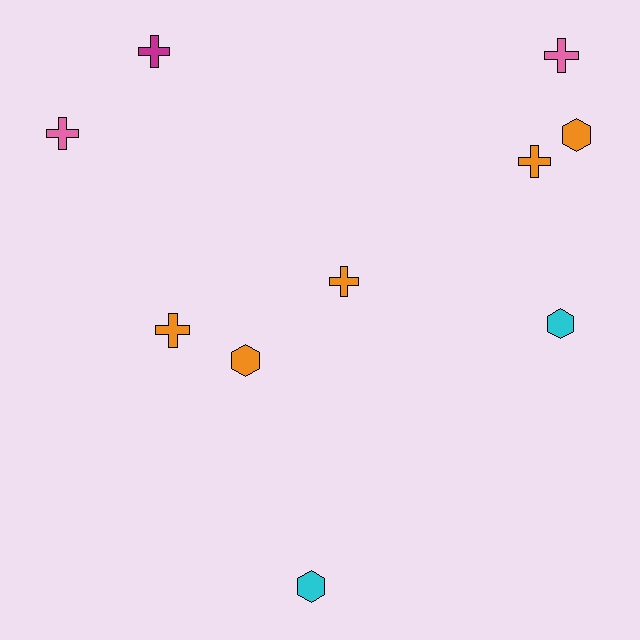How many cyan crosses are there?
There are no cyan crosses.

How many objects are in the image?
There are 10 objects.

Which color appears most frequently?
Orange, with 5 objects.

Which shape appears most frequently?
Cross, with 6 objects.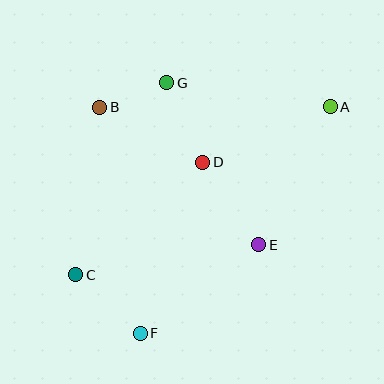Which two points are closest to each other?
Points B and G are closest to each other.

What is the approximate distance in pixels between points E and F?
The distance between E and F is approximately 148 pixels.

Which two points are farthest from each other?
Points A and C are farthest from each other.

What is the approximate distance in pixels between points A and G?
The distance between A and G is approximately 165 pixels.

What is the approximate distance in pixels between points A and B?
The distance between A and B is approximately 230 pixels.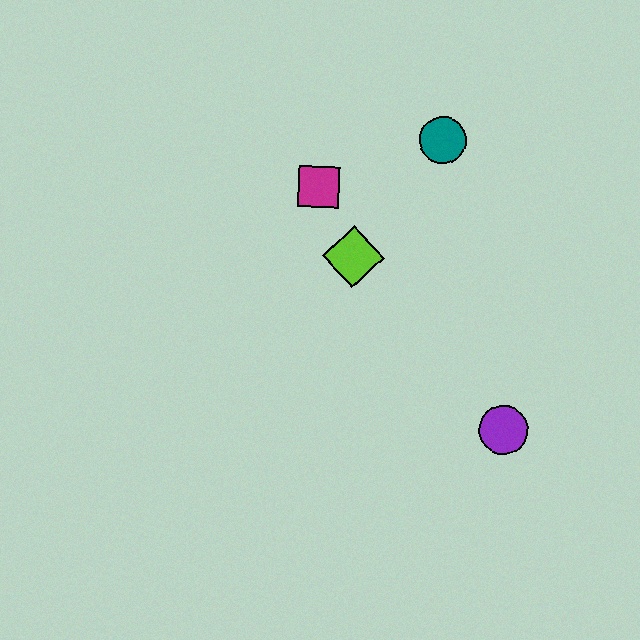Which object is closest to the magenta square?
The lime diamond is closest to the magenta square.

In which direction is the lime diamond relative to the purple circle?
The lime diamond is above the purple circle.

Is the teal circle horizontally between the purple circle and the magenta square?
Yes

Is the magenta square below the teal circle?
Yes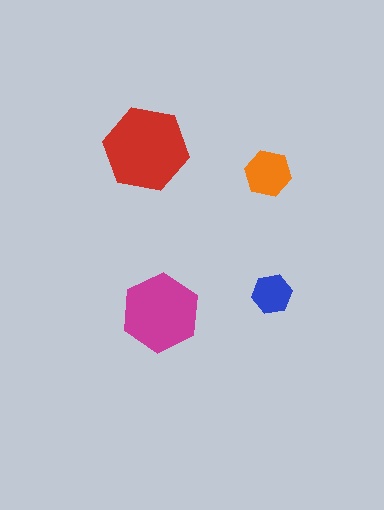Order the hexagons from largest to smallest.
the red one, the magenta one, the orange one, the blue one.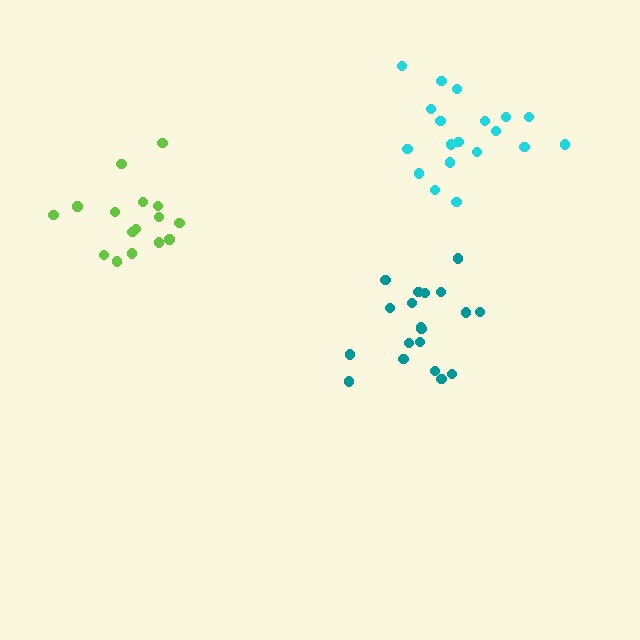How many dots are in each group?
Group 1: 19 dots, Group 2: 19 dots, Group 3: 16 dots (54 total).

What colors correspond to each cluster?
The clusters are colored: cyan, teal, lime.